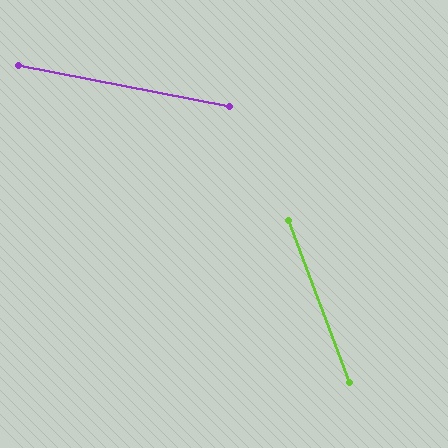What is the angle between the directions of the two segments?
Approximately 58 degrees.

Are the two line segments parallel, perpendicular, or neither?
Neither parallel nor perpendicular — they differ by about 58°.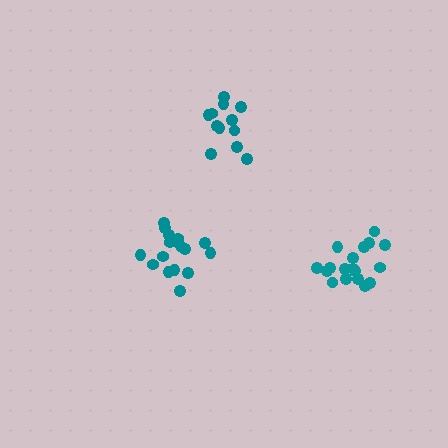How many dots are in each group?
Group 1: 18 dots, Group 2: 17 dots, Group 3: 12 dots (47 total).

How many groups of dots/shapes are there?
There are 3 groups.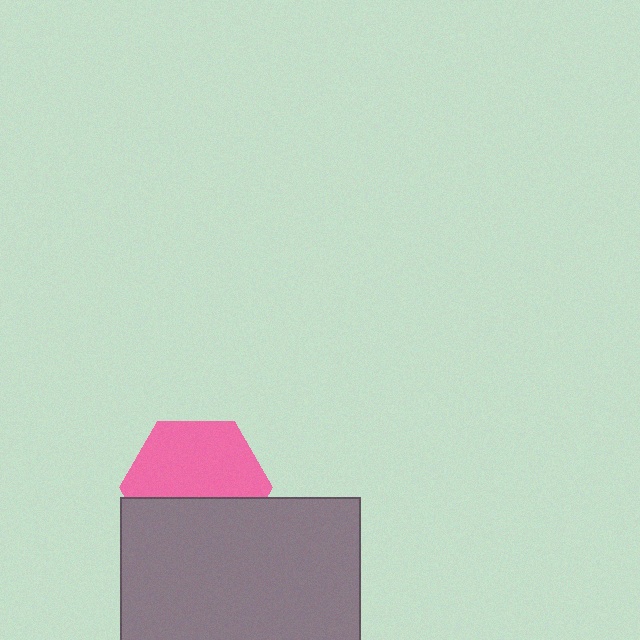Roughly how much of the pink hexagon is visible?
About half of it is visible (roughly 59%).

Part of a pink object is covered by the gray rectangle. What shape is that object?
It is a hexagon.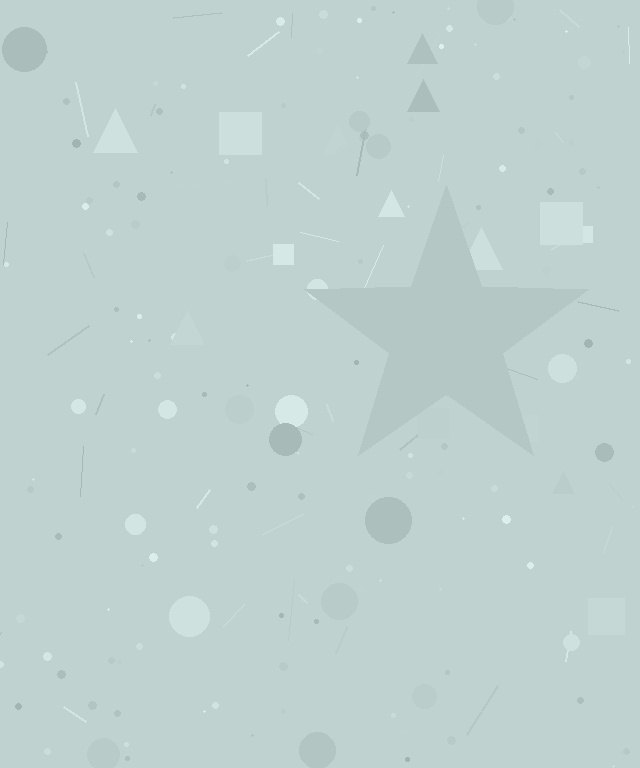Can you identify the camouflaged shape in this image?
The camouflaged shape is a star.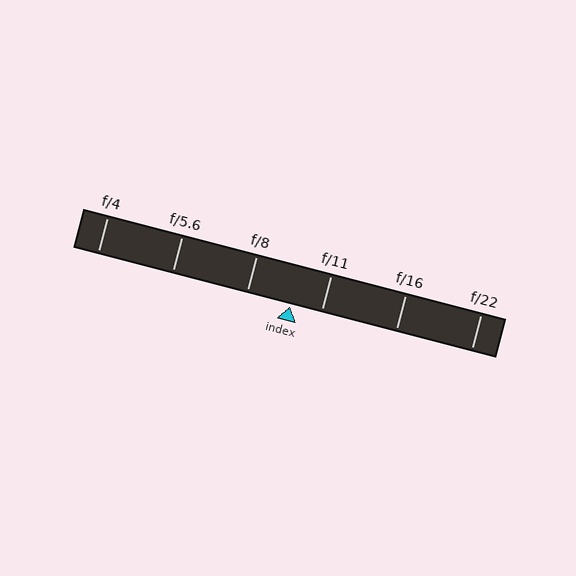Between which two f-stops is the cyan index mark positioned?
The index mark is between f/8 and f/11.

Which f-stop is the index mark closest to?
The index mark is closest to f/11.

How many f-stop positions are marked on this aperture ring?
There are 6 f-stop positions marked.